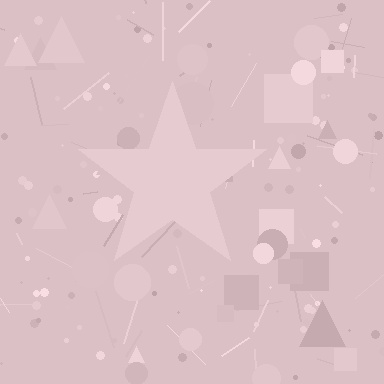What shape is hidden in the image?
A star is hidden in the image.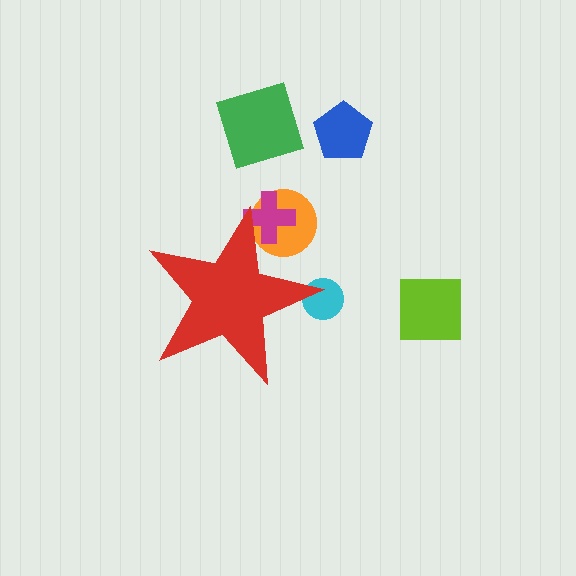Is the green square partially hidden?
No, the green square is fully visible.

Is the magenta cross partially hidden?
Yes, the magenta cross is partially hidden behind the red star.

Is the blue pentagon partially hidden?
No, the blue pentagon is fully visible.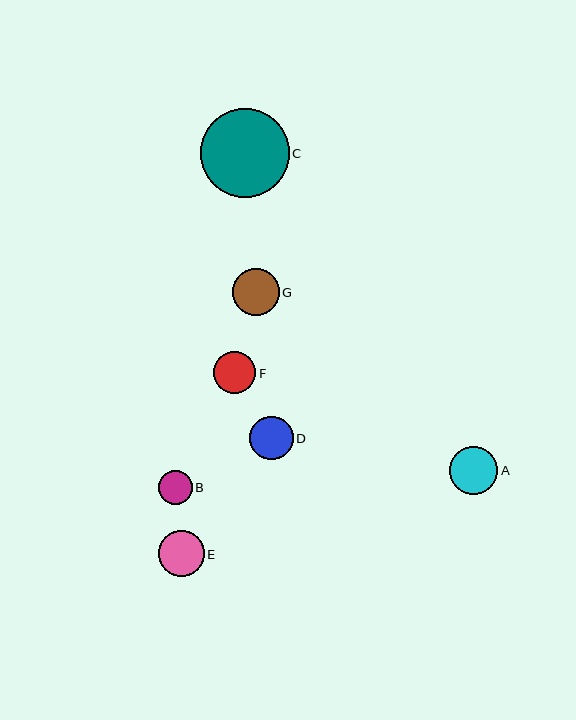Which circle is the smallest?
Circle B is the smallest with a size of approximately 34 pixels.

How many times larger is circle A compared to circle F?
Circle A is approximately 1.1 times the size of circle F.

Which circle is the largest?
Circle C is the largest with a size of approximately 88 pixels.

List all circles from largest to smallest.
From largest to smallest: C, A, G, E, D, F, B.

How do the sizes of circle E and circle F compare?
Circle E and circle F are approximately the same size.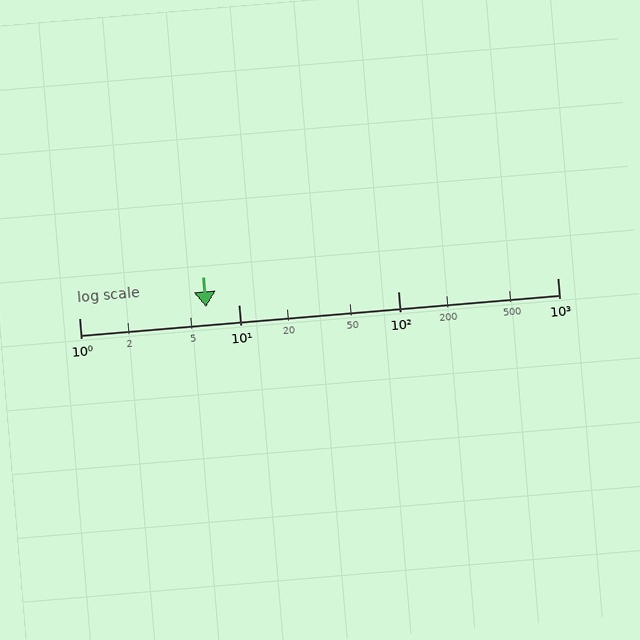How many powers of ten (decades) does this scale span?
The scale spans 3 decades, from 1 to 1000.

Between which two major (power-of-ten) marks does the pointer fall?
The pointer is between 1 and 10.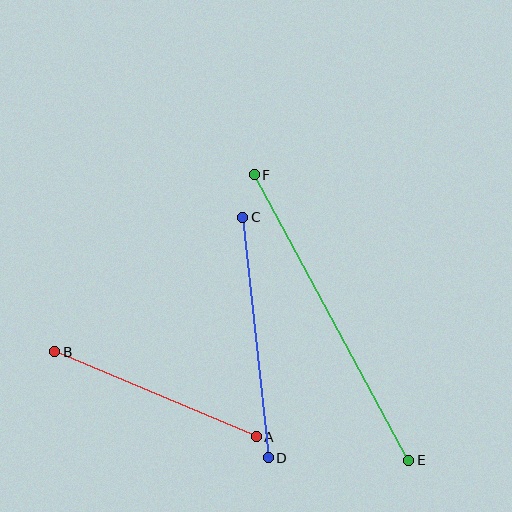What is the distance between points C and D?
The distance is approximately 242 pixels.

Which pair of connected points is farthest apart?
Points E and F are farthest apart.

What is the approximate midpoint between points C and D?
The midpoint is at approximately (256, 338) pixels.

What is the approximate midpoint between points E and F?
The midpoint is at approximately (332, 318) pixels.